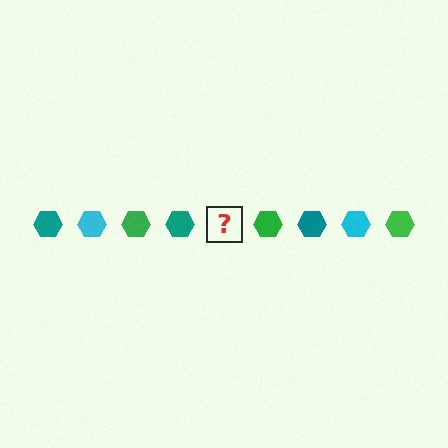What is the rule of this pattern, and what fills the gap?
The rule is that the pattern cycles through teal, cyan, green hexagons. The gap should be filled with a cyan hexagon.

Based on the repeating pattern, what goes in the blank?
The blank should be a cyan hexagon.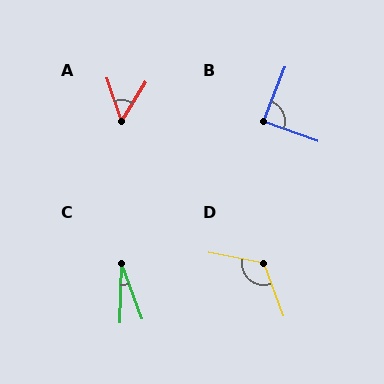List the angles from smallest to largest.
C (22°), A (51°), B (88°), D (121°).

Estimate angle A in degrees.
Approximately 51 degrees.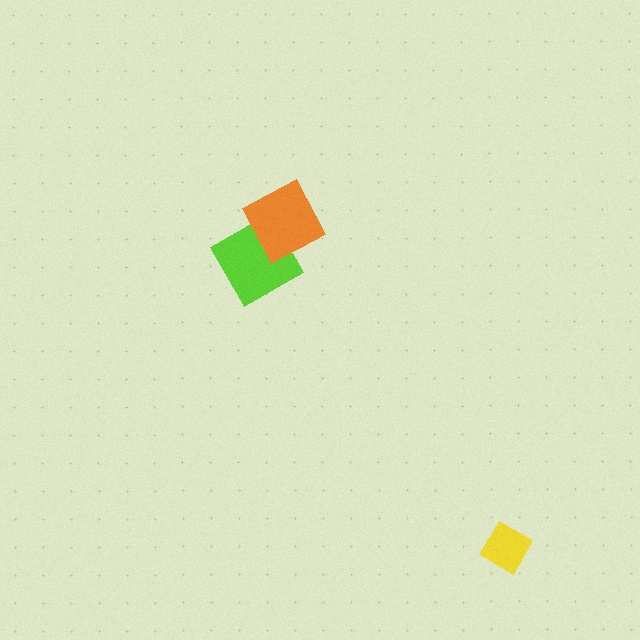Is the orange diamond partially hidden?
No, no other shape covers it.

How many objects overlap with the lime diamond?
1 object overlaps with the lime diamond.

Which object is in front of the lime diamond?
The orange diamond is in front of the lime diamond.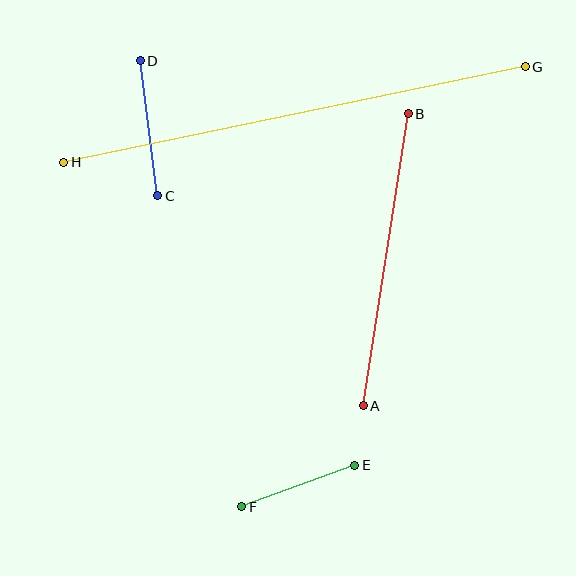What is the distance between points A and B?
The distance is approximately 296 pixels.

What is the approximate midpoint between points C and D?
The midpoint is at approximately (149, 128) pixels.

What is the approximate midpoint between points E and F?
The midpoint is at approximately (298, 486) pixels.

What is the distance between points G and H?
The distance is approximately 471 pixels.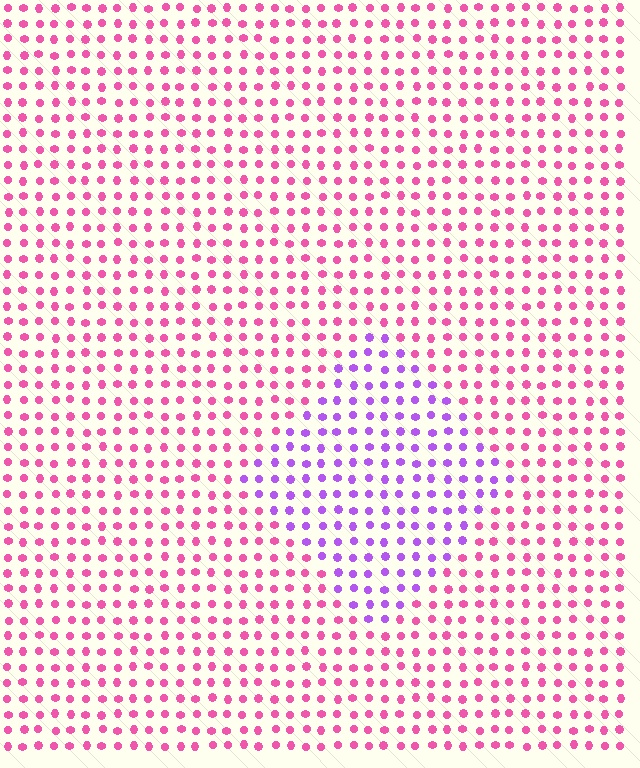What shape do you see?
I see a diamond.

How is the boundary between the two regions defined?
The boundary is defined purely by a slight shift in hue (about 50 degrees). Spacing, size, and orientation are identical on both sides.